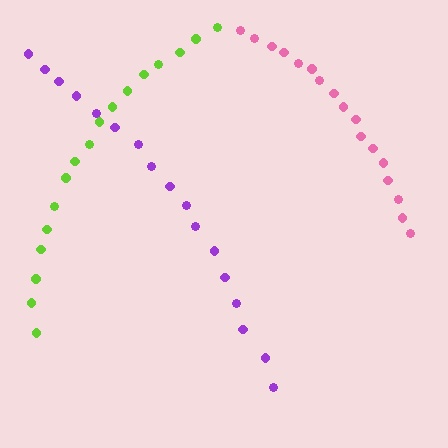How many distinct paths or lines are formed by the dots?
There are 3 distinct paths.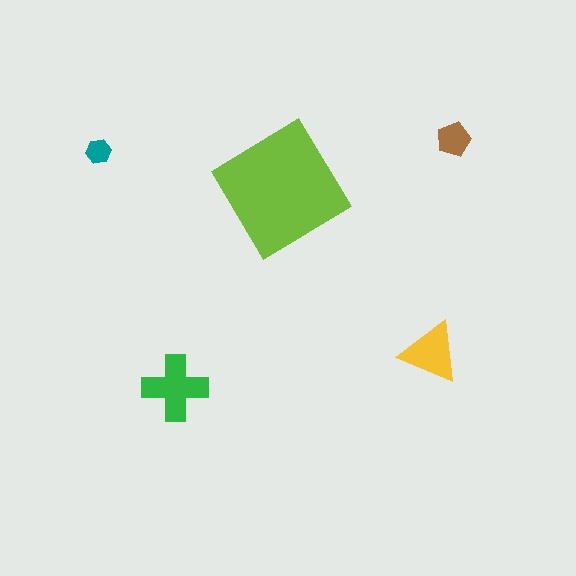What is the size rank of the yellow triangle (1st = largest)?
3rd.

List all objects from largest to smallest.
The lime diamond, the green cross, the yellow triangle, the brown pentagon, the teal hexagon.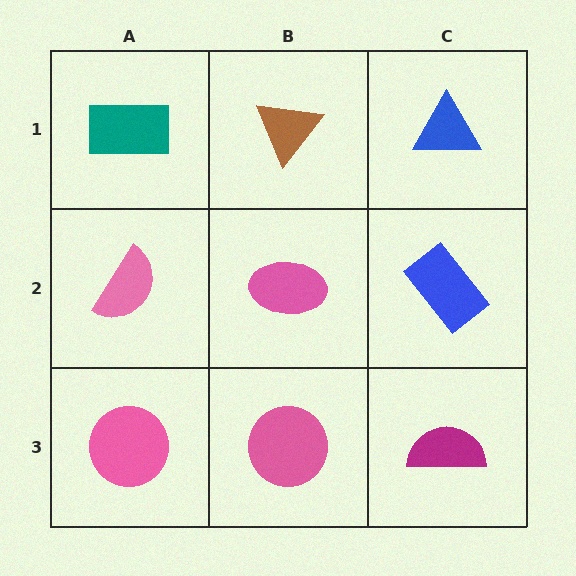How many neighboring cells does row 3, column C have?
2.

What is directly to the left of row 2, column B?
A pink semicircle.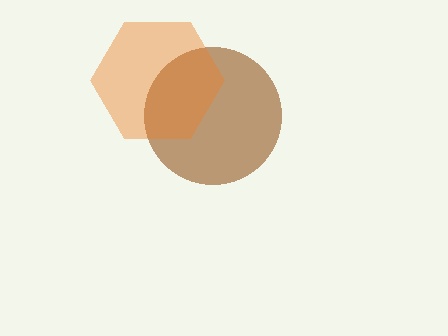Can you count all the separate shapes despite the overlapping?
Yes, there are 2 separate shapes.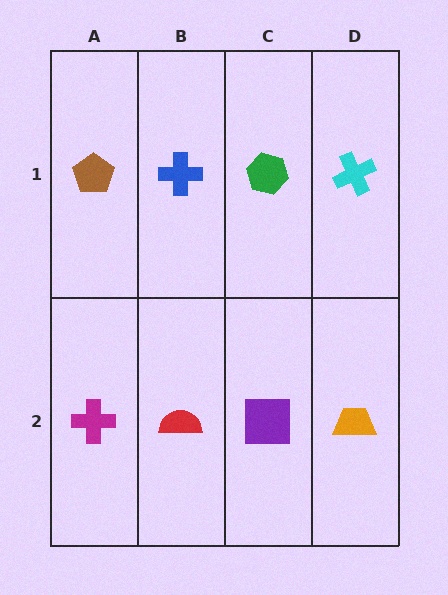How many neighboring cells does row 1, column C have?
3.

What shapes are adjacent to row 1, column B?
A red semicircle (row 2, column B), a brown pentagon (row 1, column A), a green hexagon (row 1, column C).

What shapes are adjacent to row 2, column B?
A blue cross (row 1, column B), a magenta cross (row 2, column A), a purple square (row 2, column C).